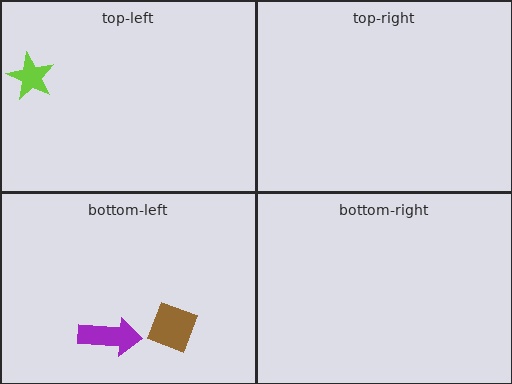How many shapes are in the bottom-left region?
2.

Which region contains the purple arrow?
The bottom-left region.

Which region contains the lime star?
The top-left region.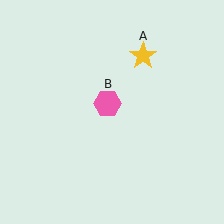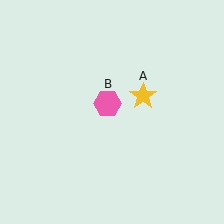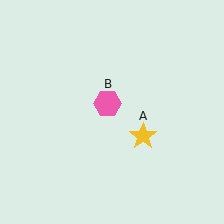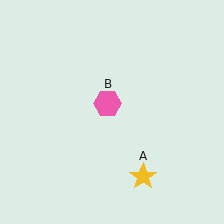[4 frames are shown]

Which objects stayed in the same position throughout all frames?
Pink hexagon (object B) remained stationary.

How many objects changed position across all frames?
1 object changed position: yellow star (object A).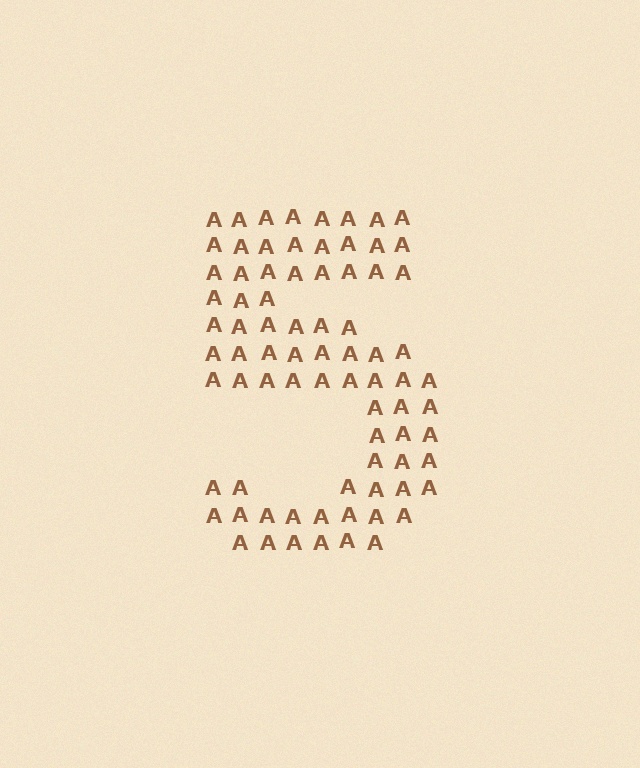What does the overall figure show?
The overall figure shows the digit 5.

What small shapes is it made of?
It is made of small letter A's.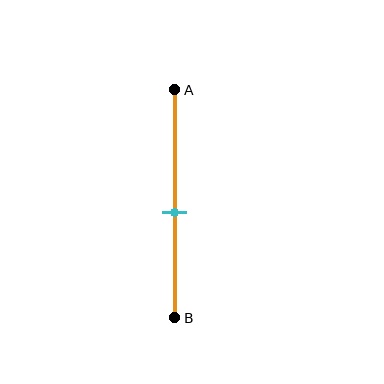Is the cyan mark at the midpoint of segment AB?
No, the mark is at about 55% from A, not at the 50% midpoint.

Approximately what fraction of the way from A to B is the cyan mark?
The cyan mark is approximately 55% of the way from A to B.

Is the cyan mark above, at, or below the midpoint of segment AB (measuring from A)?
The cyan mark is below the midpoint of segment AB.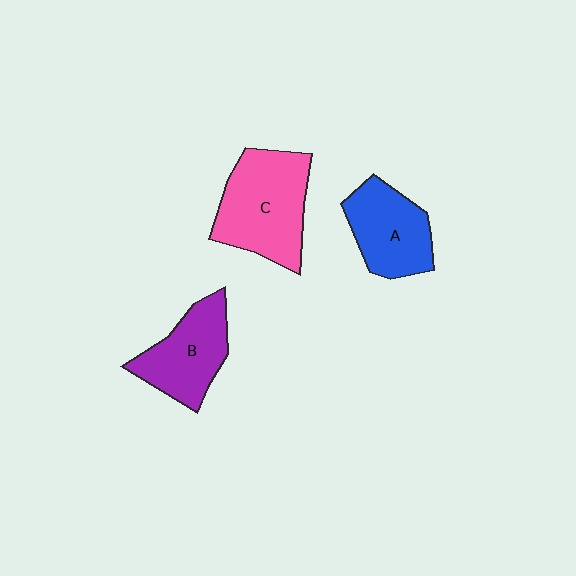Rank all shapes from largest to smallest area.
From largest to smallest: C (pink), B (purple), A (blue).